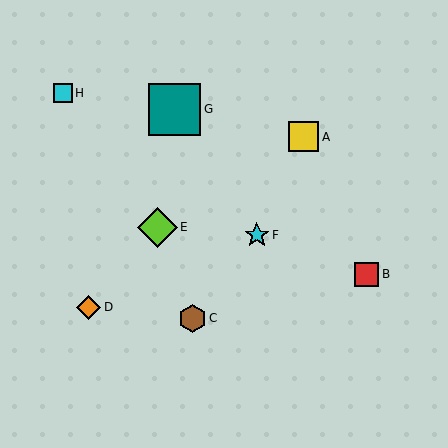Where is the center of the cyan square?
The center of the cyan square is at (63, 93).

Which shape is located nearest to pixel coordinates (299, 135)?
The yellow square (labeled A) at (304, 137) is nearest to that location.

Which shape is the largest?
The teal square (labeled G) is the largest.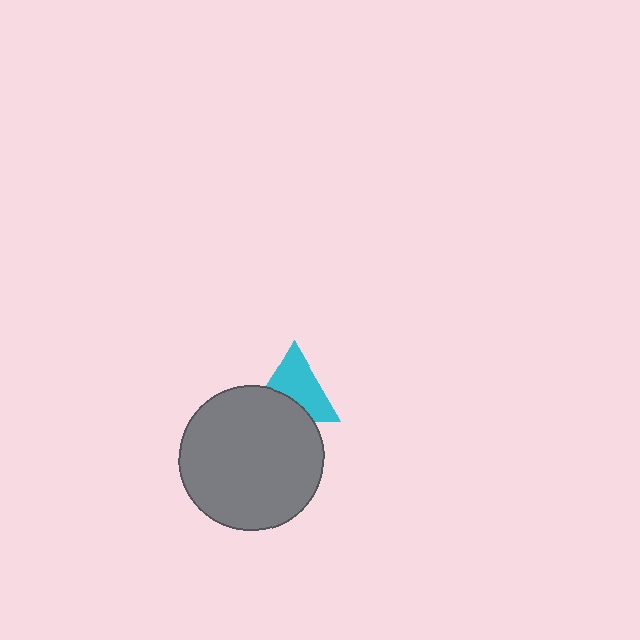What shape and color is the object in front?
The object in front is a gray circle.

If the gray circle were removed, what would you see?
You would see the complete cyan triangle.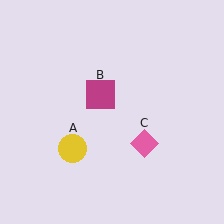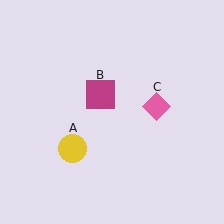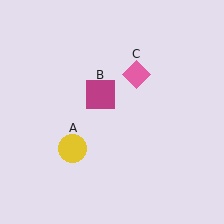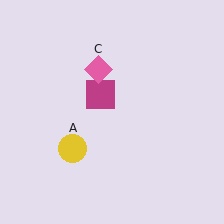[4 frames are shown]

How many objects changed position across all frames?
1 object changed position: pink diamond (object C).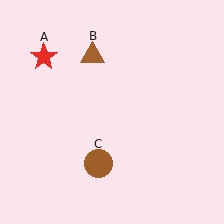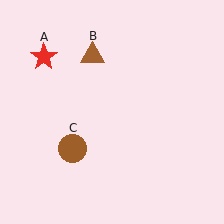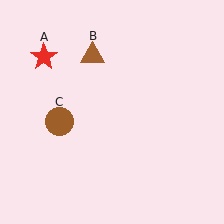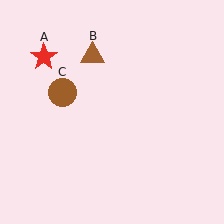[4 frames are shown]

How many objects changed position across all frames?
1 object changed position: brown circle (object C).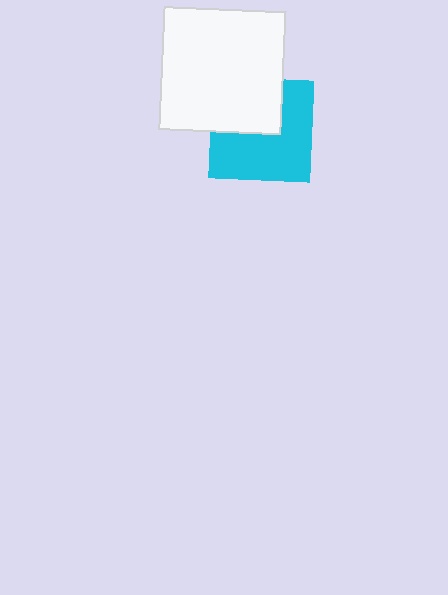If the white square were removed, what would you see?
You would see the complete cyan square.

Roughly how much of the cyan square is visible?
About half of it is visible (roughly 62%).